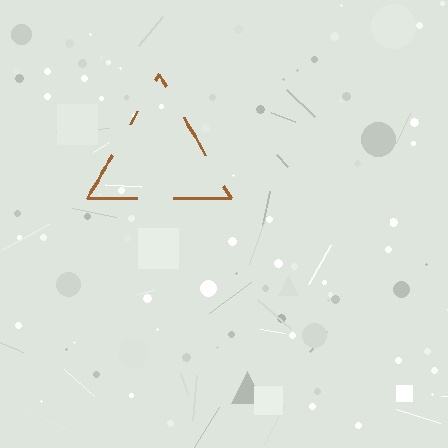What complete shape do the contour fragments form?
The contour fragments form a triangle.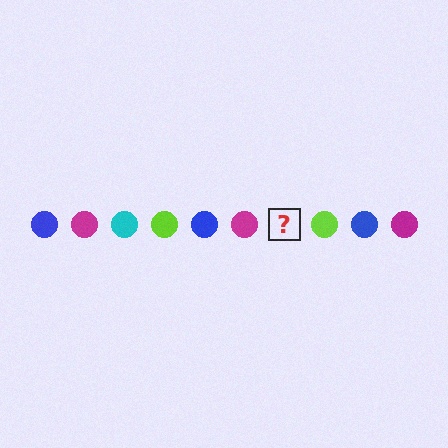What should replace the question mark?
The question mark should be replaced with a cyan circle.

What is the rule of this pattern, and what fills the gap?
The rule is that the pattern cycles through blue, magenta, cyan, lime circles. The gap should be filled with a cyan circle.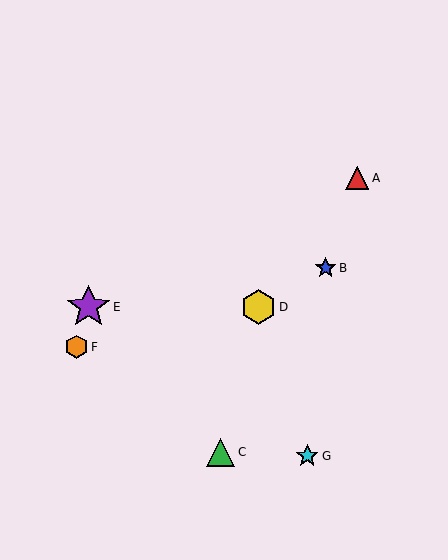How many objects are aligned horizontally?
2 objects (D, E) are aligned horizontally.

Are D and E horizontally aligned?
Yes, both are at y≈307.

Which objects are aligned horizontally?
Objects D, E are aligned horizontally.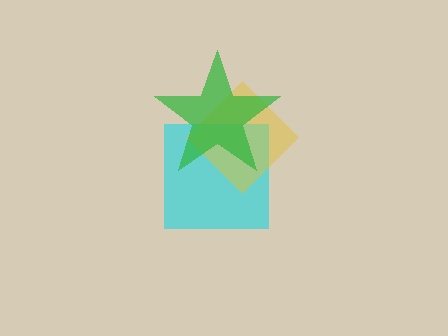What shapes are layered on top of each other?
The layered shapes are: a cyan square, a yellow diamond, a green star.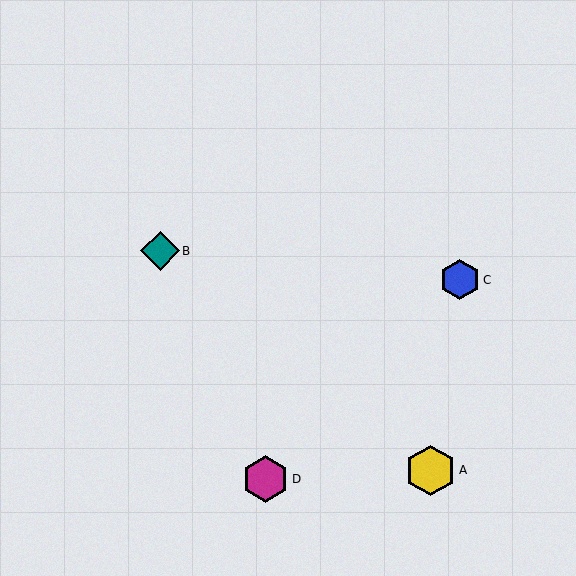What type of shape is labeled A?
Shape A is a yellow hexagon.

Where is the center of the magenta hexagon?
The center of the magenta hexagon is at (265, 479).